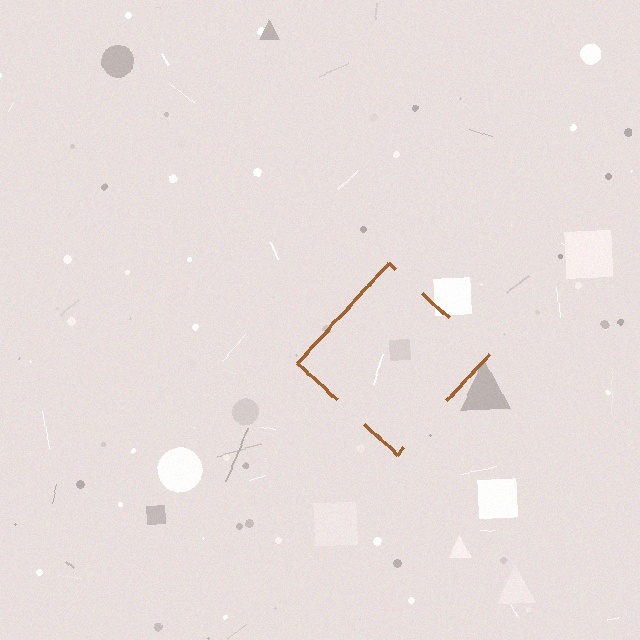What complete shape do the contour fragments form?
The contour fragments form a diamond.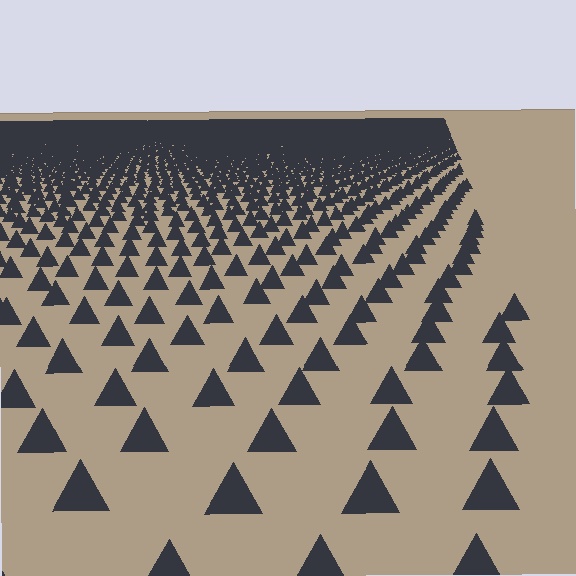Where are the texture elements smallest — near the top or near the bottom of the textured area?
Near the top.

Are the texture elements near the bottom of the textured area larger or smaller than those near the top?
Larger. Near the bottom, elements are closer to the viewer and appear at a bigger on-screen size.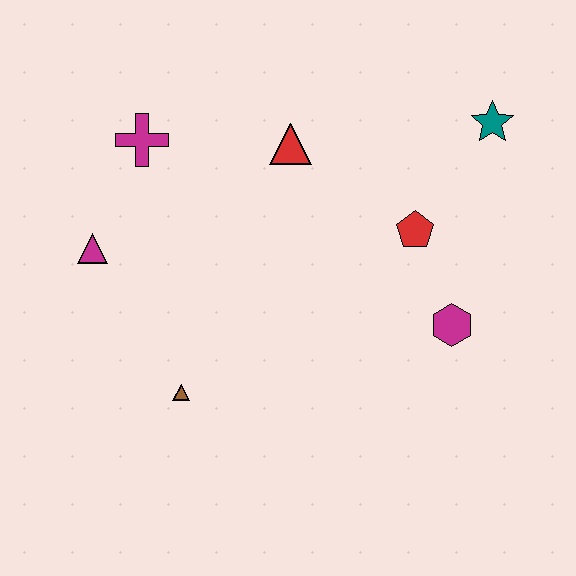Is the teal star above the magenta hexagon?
Yes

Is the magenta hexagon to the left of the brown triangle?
No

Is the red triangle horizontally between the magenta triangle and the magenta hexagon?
Yes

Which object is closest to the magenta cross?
The magenta triangle is closest to the magenta cross.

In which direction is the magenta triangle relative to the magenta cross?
The magenta triangle is below the magenta cross.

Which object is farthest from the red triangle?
The brown triangle is farthest from the red triangle.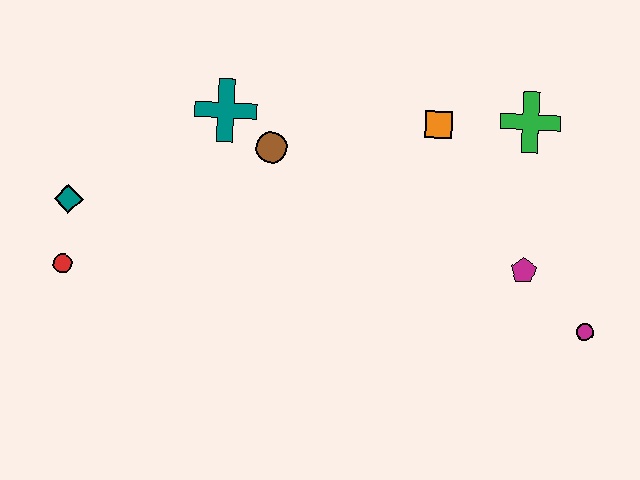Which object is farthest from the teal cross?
The magenta circle is farthest from the teal cross.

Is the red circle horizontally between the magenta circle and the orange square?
No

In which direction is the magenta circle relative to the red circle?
The magenta circle is to the right of the red circle.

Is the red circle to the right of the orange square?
No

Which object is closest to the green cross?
The orange square is closest to the green cross.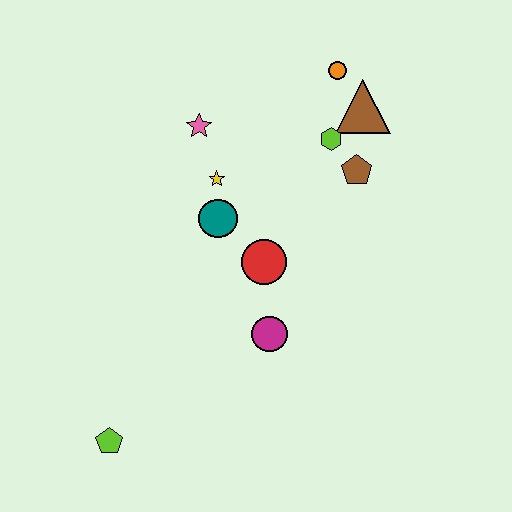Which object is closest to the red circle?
The teal circle is closest to the red circle.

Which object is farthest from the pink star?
The lime pentagon is farthest from the pink star.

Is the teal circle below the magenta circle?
No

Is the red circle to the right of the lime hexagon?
No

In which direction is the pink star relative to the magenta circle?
The pink star is above the magenta circle.